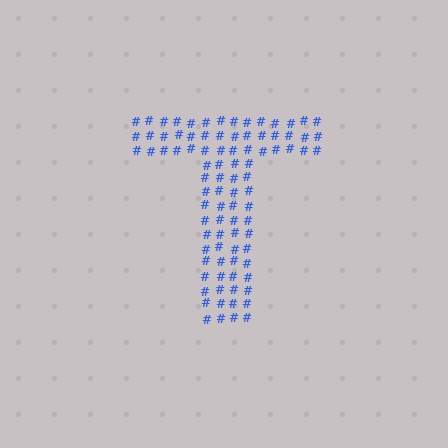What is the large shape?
The large shape is the letter T.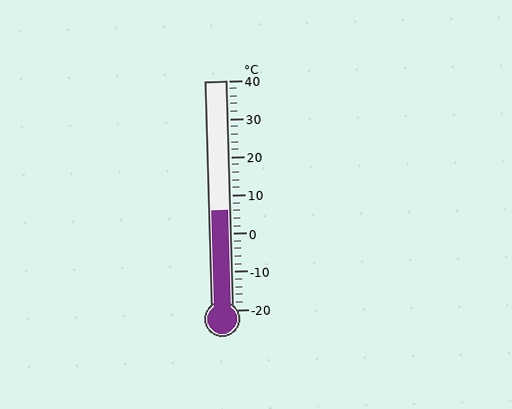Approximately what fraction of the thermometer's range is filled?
The thermometer is filled to approximately 45% of its range.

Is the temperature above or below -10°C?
The temperature is above -10°C.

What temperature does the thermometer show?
The thermometer shows approximately 6°C.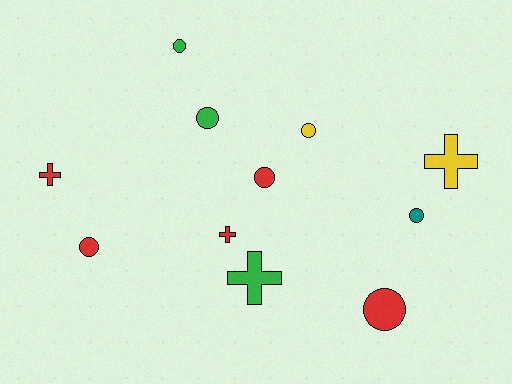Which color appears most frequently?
Red, with 5 objects.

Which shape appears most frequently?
Circle, with 7 objects.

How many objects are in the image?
There are 11 objects.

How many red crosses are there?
There are 2 red crosses.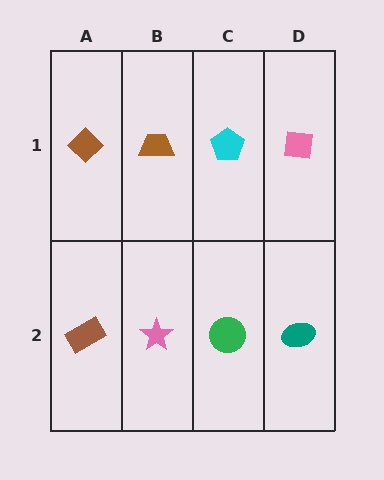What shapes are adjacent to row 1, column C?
A green circle (row 2, column C), a brown trapezoid (row 1, column B), a pink square (row 1, column D).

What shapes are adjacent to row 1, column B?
A pink star (row 2, column B), a brown diamond (row 1, column A), a cyan pentagon (row 1, column C).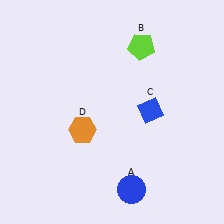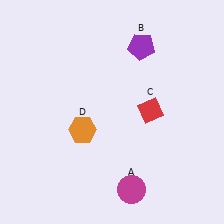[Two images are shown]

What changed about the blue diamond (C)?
In Image 1, C is blue. In Image 2, it changed to red.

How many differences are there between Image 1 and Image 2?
There are 3 differences between the two images.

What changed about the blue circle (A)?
In Image 1, A is blue. In Image 2, it changed to magenta.